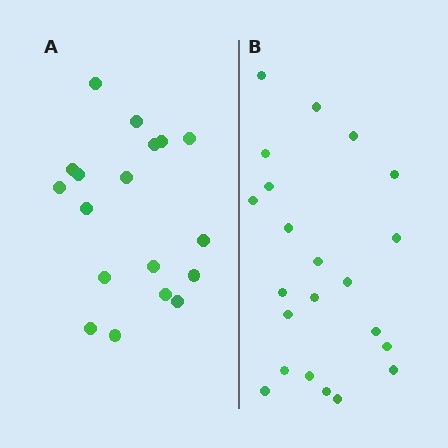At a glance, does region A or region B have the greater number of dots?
Region B (the right region) has more dots.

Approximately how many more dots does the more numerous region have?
Region B has about 4 more dots than region A.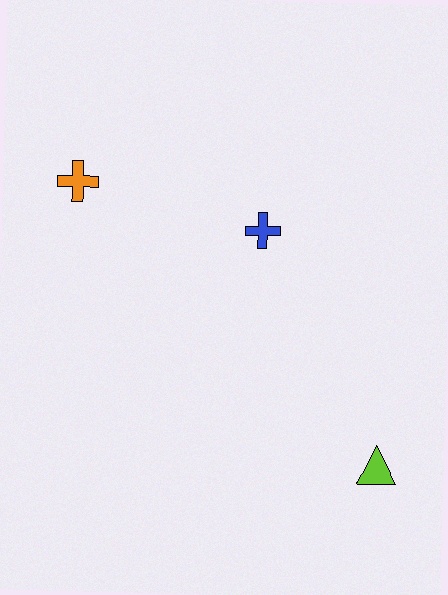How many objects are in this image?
There are 3 objects.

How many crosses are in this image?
There are 2 crosses.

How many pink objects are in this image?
There are no pink objects.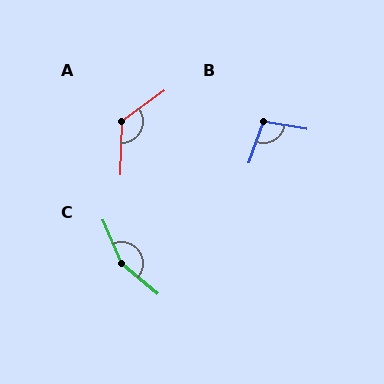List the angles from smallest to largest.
B (100°), A (129°), C (153°).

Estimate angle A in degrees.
Approximately 129 degrees.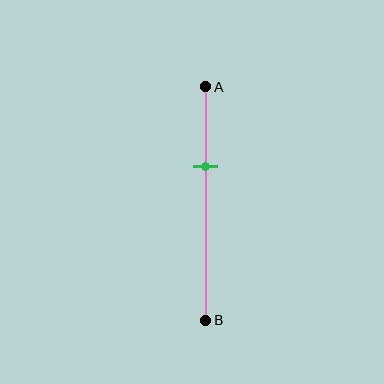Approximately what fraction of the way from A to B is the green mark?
The green mark is approximately 35% of the way from A to B.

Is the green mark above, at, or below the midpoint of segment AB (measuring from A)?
The green mark is above the midpoint of segment AB.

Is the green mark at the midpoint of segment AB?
No, the mark is at about 35% from A, not at the 50% midpoint.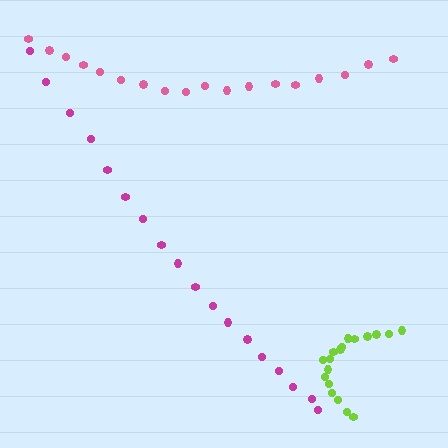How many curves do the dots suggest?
There are 3 distinct paths.